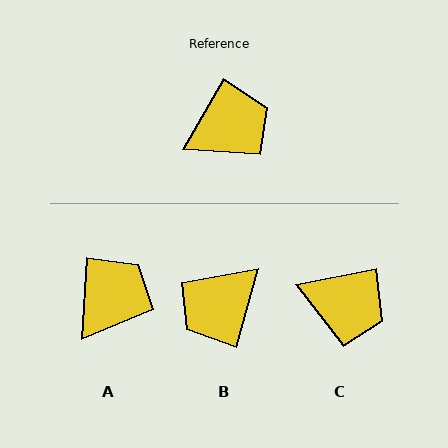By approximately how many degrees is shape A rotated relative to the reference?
Approximately 26 degrees counter-clockwise.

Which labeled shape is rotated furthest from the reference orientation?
B, about 165 degrees away.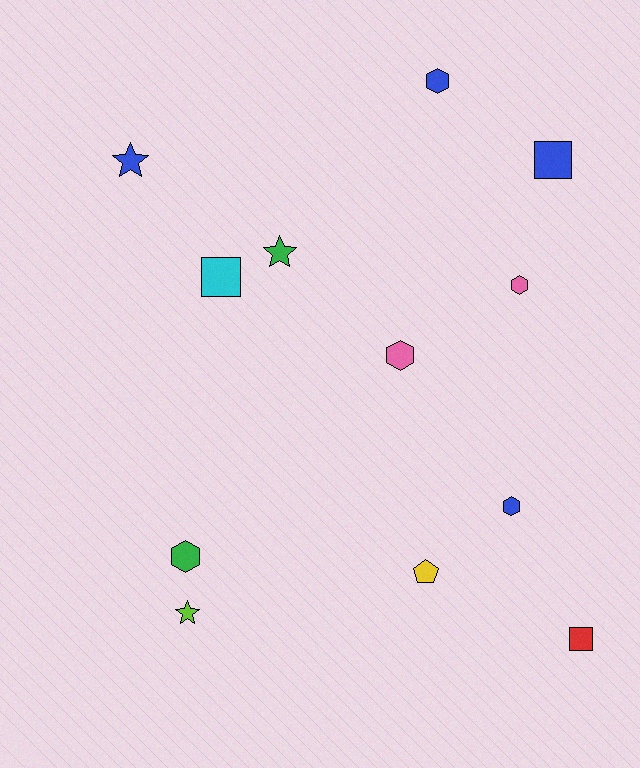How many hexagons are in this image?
There are 5 hexagons.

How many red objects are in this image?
There is 1 red object.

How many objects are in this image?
There are 12 objects.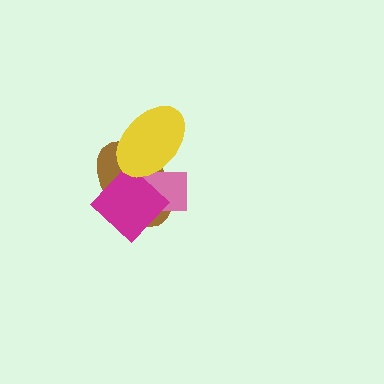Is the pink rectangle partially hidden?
Yes, it is partially covered by another shape.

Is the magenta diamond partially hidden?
No, no other shape covers it.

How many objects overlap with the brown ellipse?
3 objects overlap with the brown ellipse.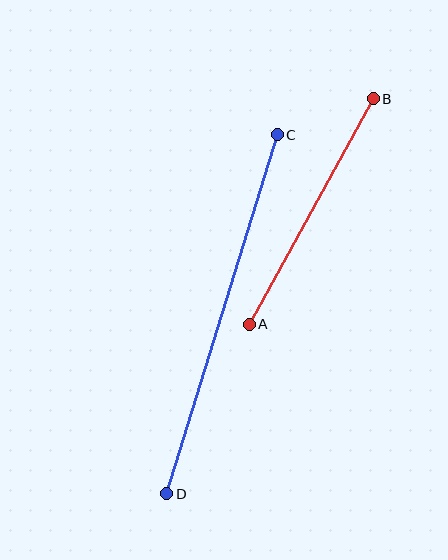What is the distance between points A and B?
The distance is approximately 257 pixels.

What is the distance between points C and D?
The distance is approximately 376 pixels.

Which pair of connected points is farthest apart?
Points C and D are farthest apart.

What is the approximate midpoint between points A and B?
The midpoint is at approximately (311, 211) pixels.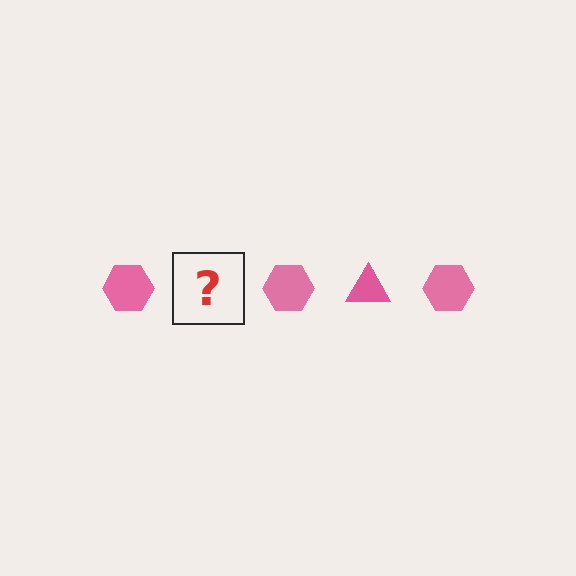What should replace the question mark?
The question mark should be replaced with a pink triangle.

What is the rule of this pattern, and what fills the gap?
The rule is that the pattern cycles through hexagon, triangle shapes in pink. The gap should be filled with a pink triangle.